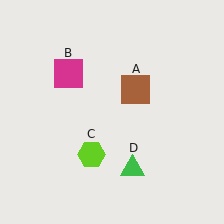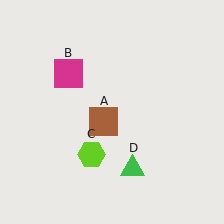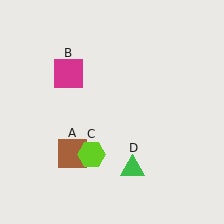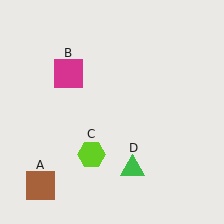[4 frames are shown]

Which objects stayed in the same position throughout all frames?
Magenta square (object B) and lime hexagon (object C) and green triangle (object D) remained stationary.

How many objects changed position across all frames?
1 object changed position: brown square (object A).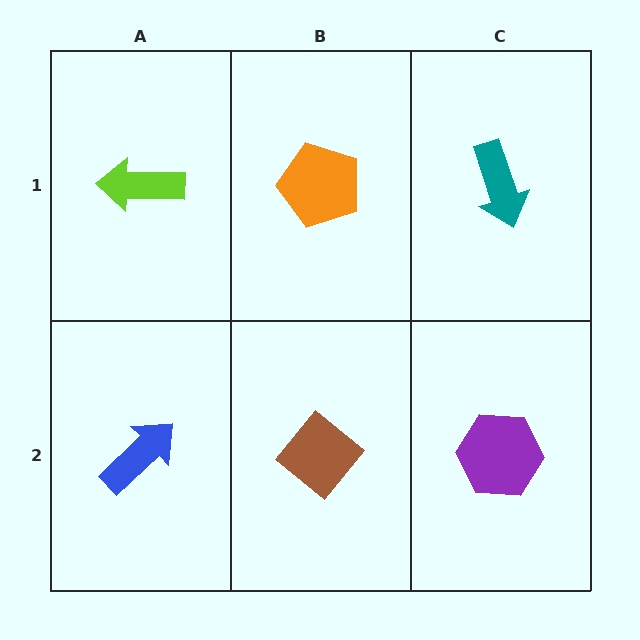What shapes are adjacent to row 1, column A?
A blue arrow (row 2, column A), an orange pentagon (row 1, column B).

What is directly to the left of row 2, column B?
A blue arrow.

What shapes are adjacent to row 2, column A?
A lime arrow (row 1, column A), a brown diamond (row 2, column B).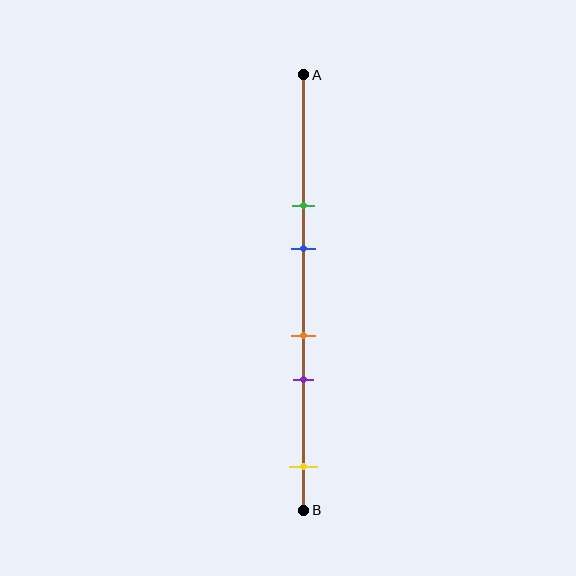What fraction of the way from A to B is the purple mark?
The purple mark is approximately 70% (0.7) of the way from A to B.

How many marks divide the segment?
There are 5 marks dividing the segment.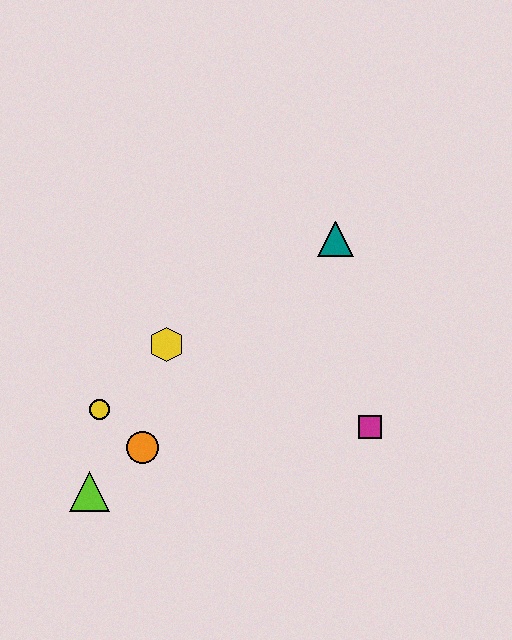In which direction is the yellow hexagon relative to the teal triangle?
The yellow hexagon is to the left of the teal triangle.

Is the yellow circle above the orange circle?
Yes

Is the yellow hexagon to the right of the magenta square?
No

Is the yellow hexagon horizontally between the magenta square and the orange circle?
Yes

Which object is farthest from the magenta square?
The lime triangle is farthest from the magenta square.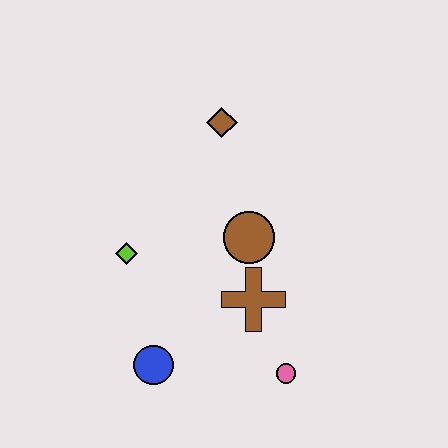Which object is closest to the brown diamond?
The brown circle is closest to the brown diamond.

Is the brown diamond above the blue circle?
Yes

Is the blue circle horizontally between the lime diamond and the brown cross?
Yes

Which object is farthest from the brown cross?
The brown diamond is farthest from the brown cross.